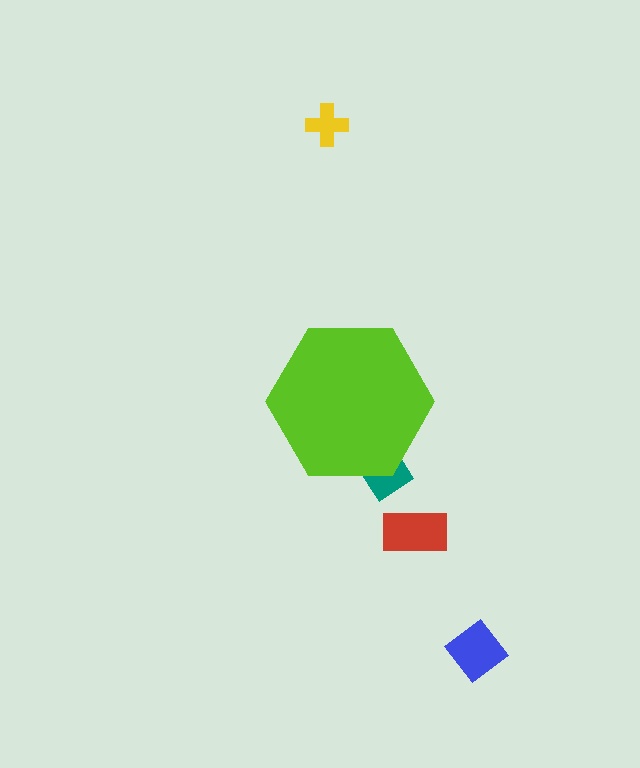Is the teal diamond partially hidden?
Yes, the teal diamond is partially hidden behind the lime hexagon.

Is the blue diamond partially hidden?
No, the blue diamond is fully visible.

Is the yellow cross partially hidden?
No, the yellow cross is fully visible.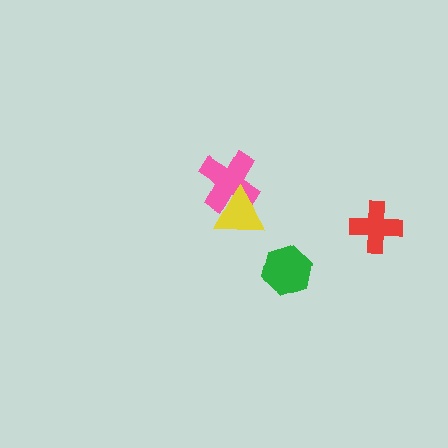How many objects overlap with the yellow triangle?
1 object overlaps with the yellow triangle.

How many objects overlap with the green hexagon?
0 objects overlap with the green hexagon.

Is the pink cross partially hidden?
Yes, it is partially covered by another shape.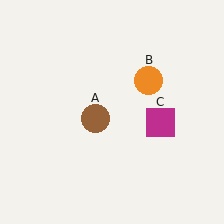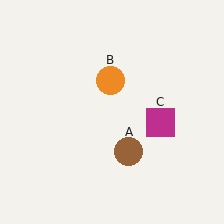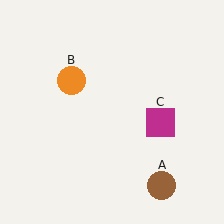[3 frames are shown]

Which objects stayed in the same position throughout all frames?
Magenta square (object C) remained stationary.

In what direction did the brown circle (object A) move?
The brown circle (object A) moved down and to the right.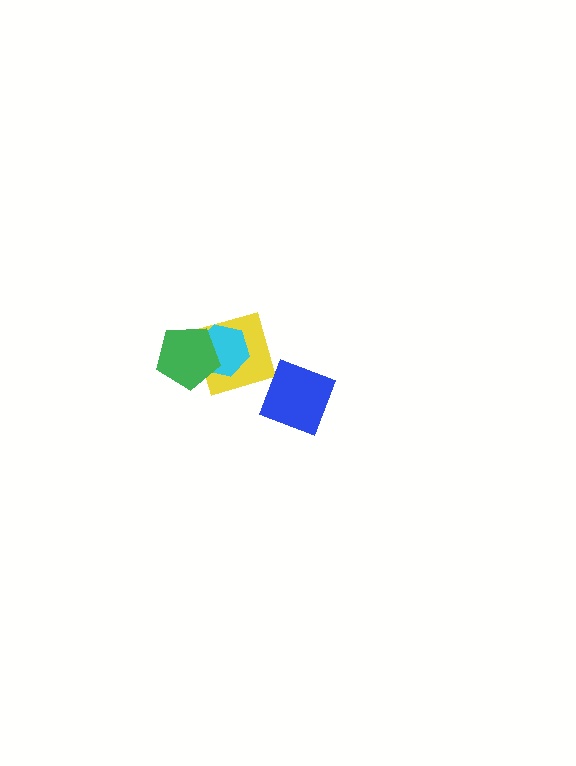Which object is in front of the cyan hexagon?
The green pentagon is in front of the cyan hexagon.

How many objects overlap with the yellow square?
2 objects overlap with the yellow square.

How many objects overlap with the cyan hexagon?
2 objects overlap with the cyan hexagon.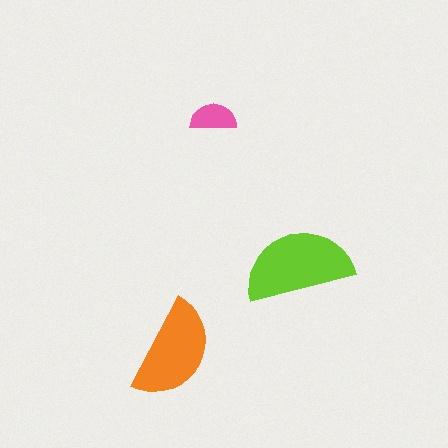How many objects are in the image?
There are 3 objects in the image.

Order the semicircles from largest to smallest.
the lime one, the orange one, the pink one.